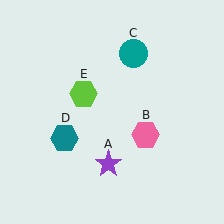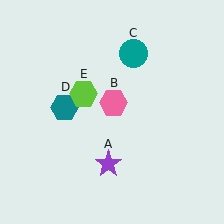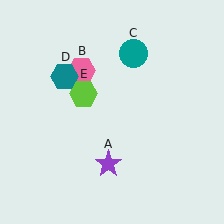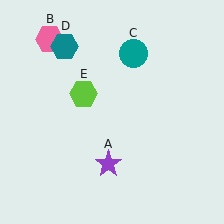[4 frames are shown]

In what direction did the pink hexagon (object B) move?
The pink hexagon (object B) moved up and to the left.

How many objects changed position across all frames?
2 objects changed position: pink hexagon (object B), teal hexagon (object D).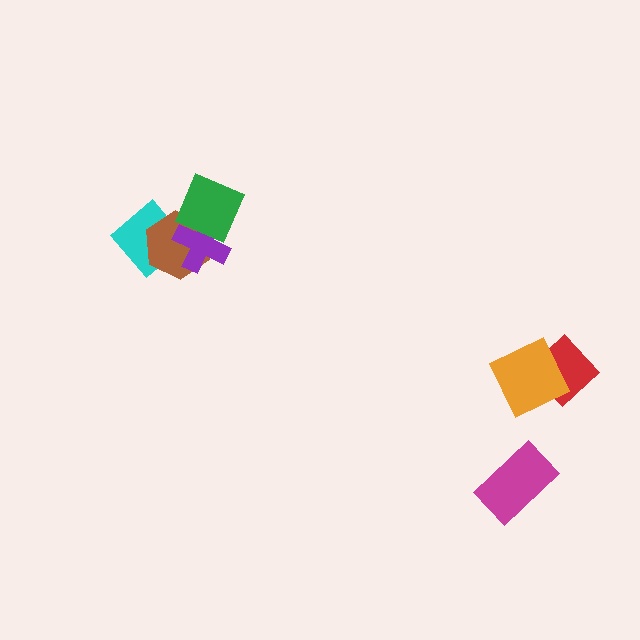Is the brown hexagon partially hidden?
Yes, it is partially covered by another shape.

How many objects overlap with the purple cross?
2 objects overlap with the purple cross.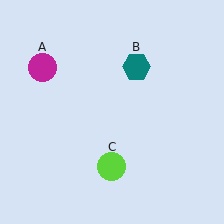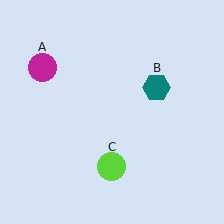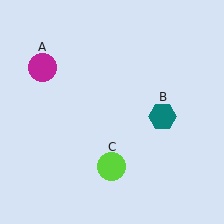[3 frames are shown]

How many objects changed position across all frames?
1 object changed position: teal hexagon (object B).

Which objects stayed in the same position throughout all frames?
Magenta circle (object A) and lime circle (object C) remained stationary.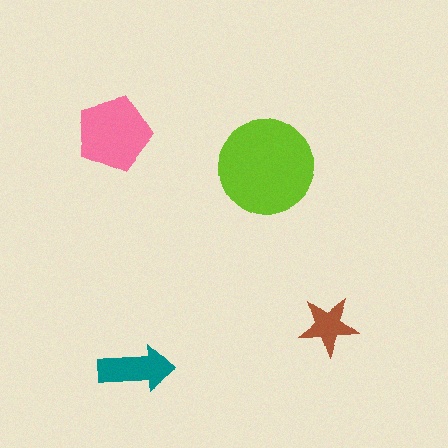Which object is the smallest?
The brown star.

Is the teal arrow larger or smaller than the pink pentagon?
Smaller.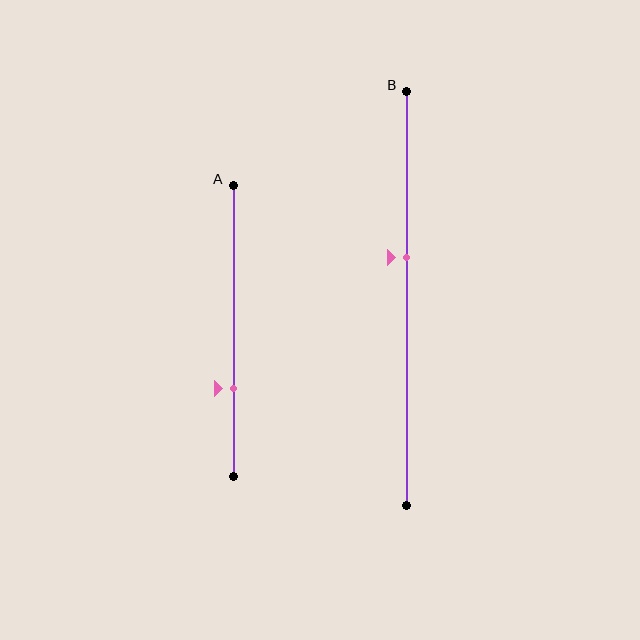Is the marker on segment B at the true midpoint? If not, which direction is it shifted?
No, the marker on segment B is shifted upward by about 10% of the segment length.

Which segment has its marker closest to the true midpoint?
Segment B has its marker closest to the true midpoint.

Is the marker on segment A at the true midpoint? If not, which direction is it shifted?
No, the marker on segment A is shifted downward by about 20% of the segment length.